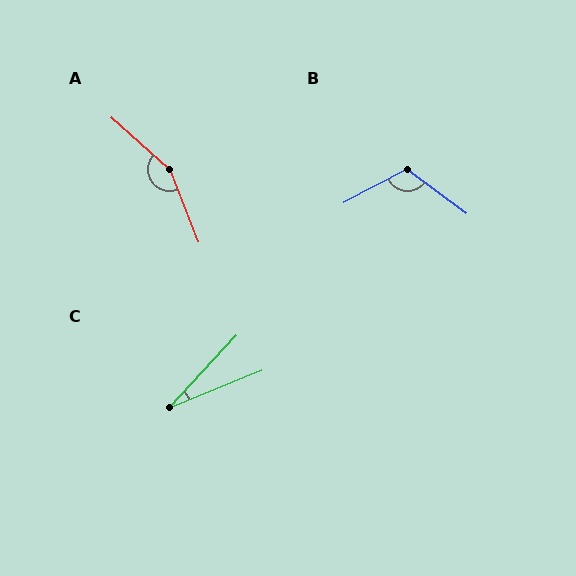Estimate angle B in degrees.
Approximately 116 degrees.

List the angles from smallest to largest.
C (25°), B (116°), A (153°).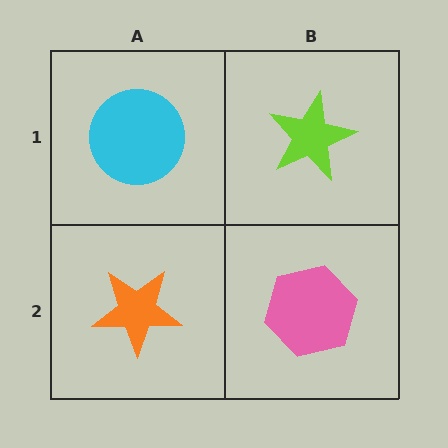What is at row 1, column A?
A cyan circle.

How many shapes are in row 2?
2 shapes.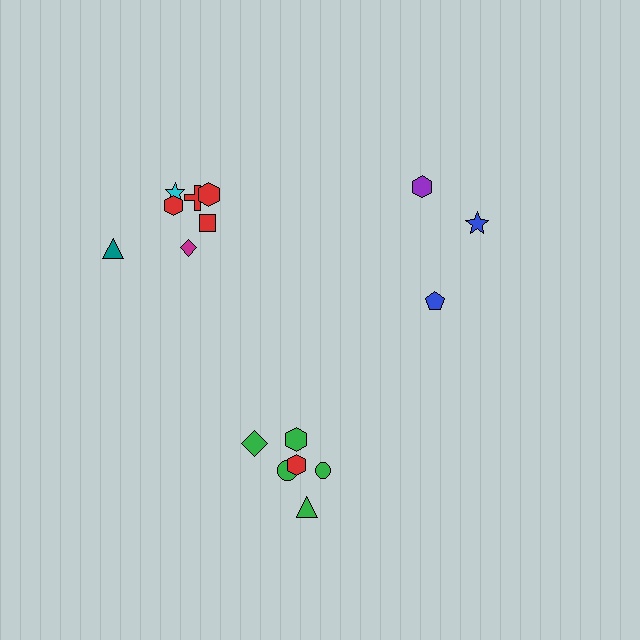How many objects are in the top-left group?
There are 7 objects.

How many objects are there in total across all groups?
There are 16 objects.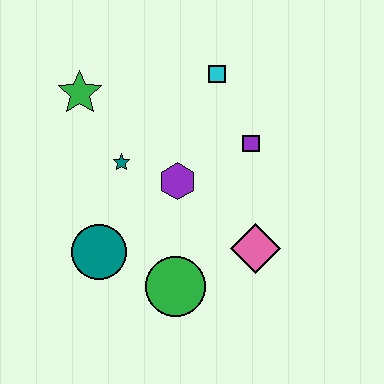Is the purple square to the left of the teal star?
No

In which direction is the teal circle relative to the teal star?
The teal circle is below the teal star.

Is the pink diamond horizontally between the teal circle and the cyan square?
No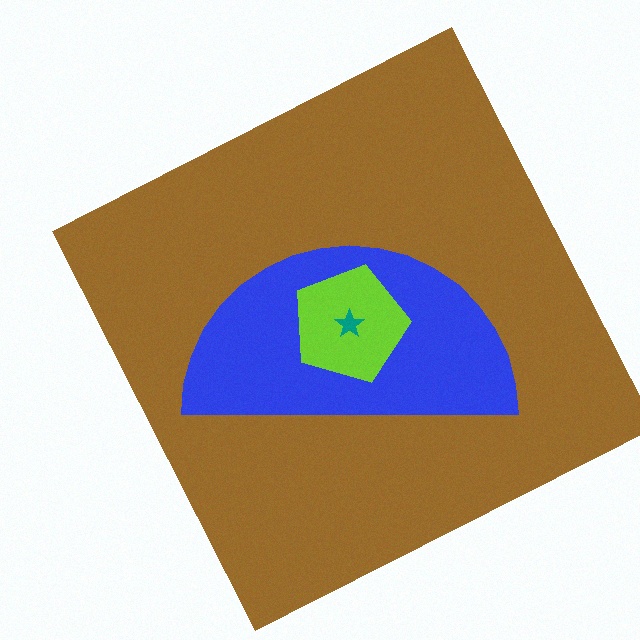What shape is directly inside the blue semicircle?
The lime pentagon.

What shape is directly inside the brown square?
The blue semicircle.